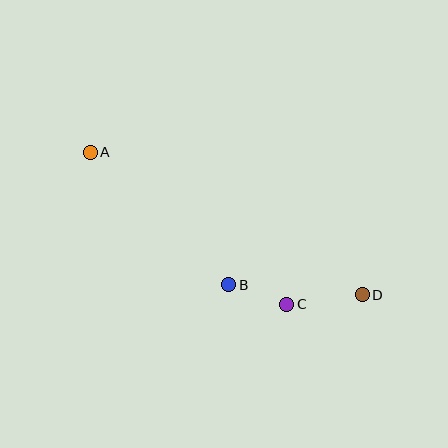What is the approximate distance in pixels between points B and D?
The distance between B and D is approximately 134 pixels.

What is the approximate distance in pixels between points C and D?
The distance between C and D is approximately 76 pixels.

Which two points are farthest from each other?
Points A and D are farthest from each other.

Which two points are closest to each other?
Points B and C are closest to each other.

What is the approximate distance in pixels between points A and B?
The distance between A and B is approximately 192 pixels.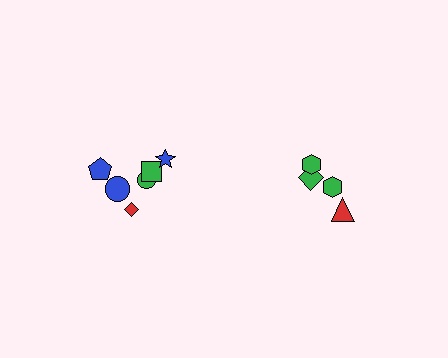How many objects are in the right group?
There are 4 objects.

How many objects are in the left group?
There are 6 objects.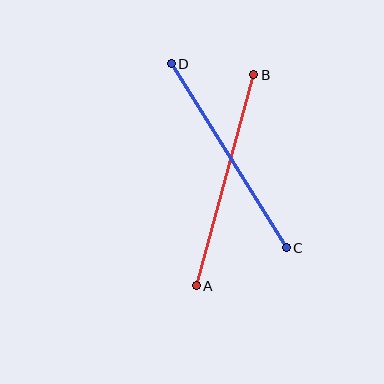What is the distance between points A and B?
The distance is approximately 218 pixels.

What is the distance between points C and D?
The distance is approximately 217 pixels.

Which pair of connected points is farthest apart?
Points A and B are farthest apart.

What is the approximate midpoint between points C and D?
The midpoint is at approximately (229, 156) pixels.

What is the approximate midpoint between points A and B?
The midpoint is at approximately (225, 180) pixels.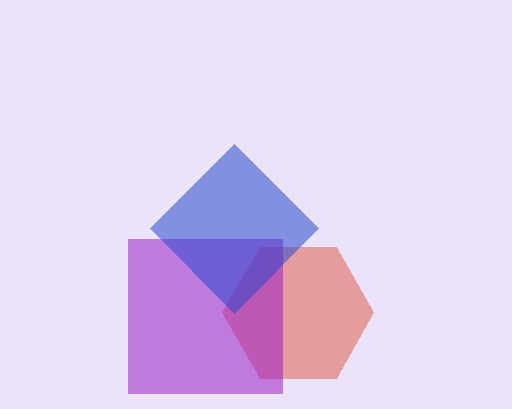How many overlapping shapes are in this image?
There are 3 overlapping shapes in the image.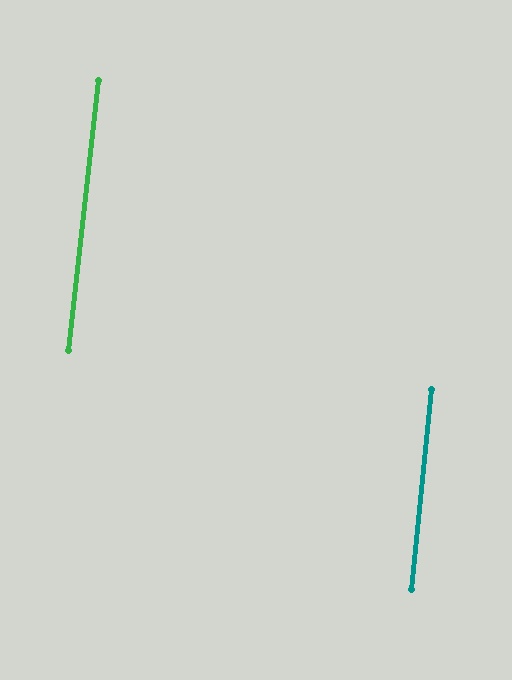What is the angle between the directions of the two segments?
Approximately 1 degree.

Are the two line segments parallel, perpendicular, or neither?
Parallel — their directions differ by only 0.5°.